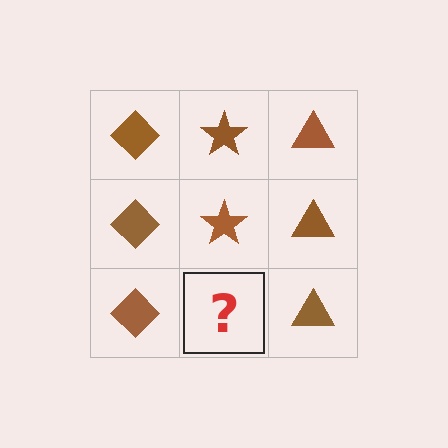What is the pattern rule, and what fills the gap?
The rule is that each column has a consistent shape. The gap should be filled with a brown star.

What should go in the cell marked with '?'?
The missing cell should contain a brown star.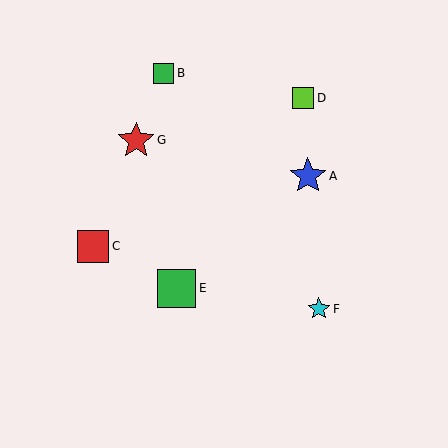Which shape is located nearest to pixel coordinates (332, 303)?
The cyan star (labeled F) at (319, 309) is nearest to that location.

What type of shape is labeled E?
Shape E is a green square.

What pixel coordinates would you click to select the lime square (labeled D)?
Click at (303, 98) to select the lime square D.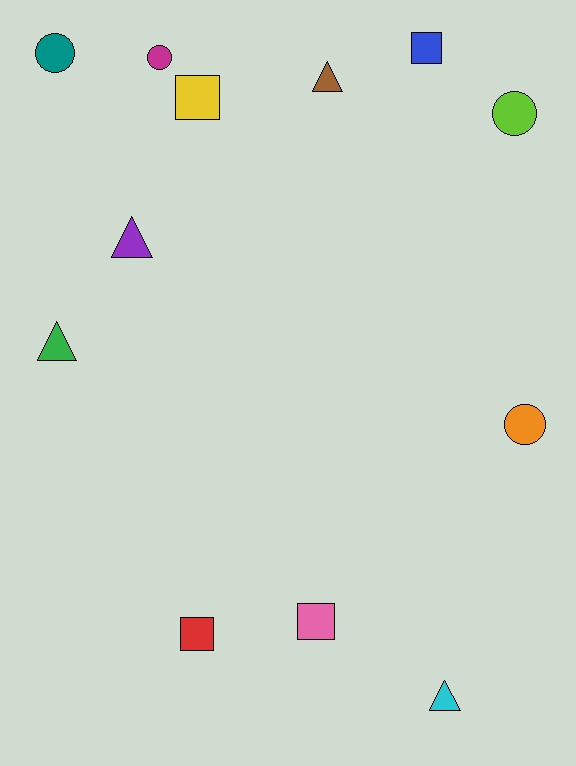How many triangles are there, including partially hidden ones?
There are 4 triangles.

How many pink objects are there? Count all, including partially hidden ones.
There is 1 pink object.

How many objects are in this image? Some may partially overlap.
There are 12 objects.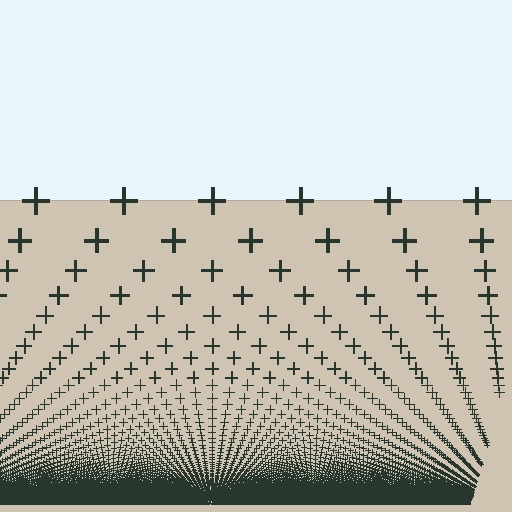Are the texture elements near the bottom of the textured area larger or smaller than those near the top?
Smaller. The gradient is inverted — elements near the bottom are smaller and denser.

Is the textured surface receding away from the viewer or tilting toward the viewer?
The surface appears to tilt toward the viewer. Texture elements get larger and sparser toward the top.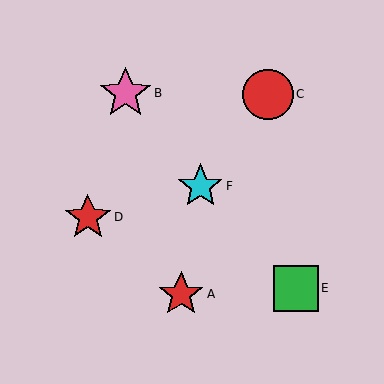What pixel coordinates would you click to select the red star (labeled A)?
Click at (181, 294) to select the red star A.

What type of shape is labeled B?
Shape B is a pink star.